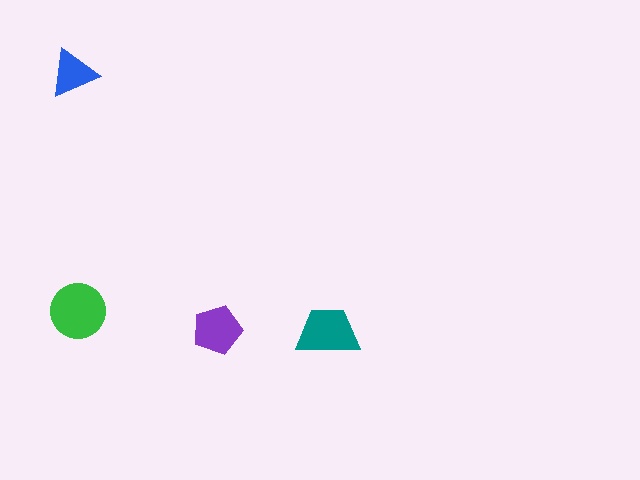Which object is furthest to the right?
The teal trapezoid is rightmost.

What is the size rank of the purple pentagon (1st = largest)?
3rd.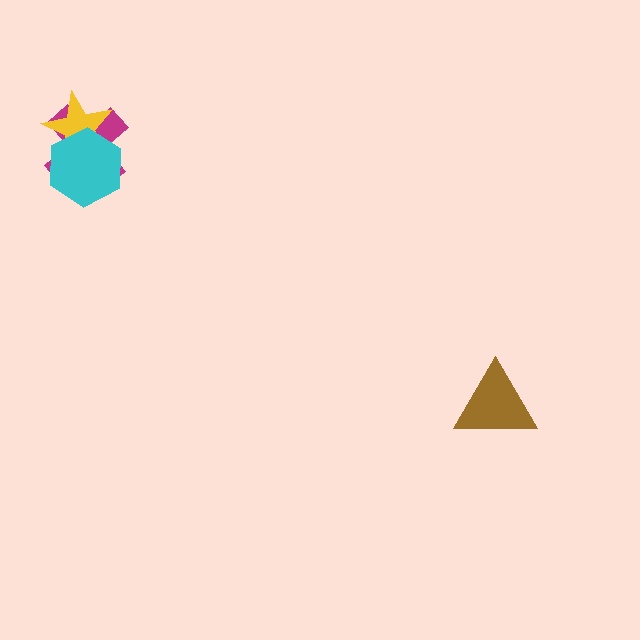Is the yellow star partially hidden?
Yes, it is partially covered by another shape.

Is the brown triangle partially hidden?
No, no other shape covers it.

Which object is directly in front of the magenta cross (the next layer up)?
The yellow star is directly in front of the magenta cross.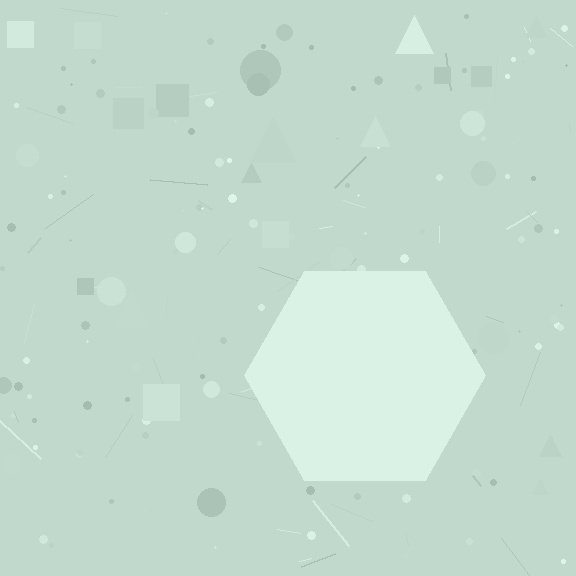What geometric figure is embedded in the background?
A hexagon is embedded in the background.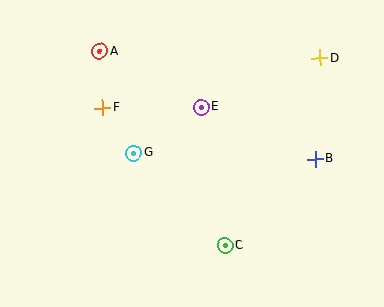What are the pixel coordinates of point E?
Point E is at (201, 107).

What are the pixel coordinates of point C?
Point C is at (225, 246).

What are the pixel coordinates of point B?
Point B is at (316, 159).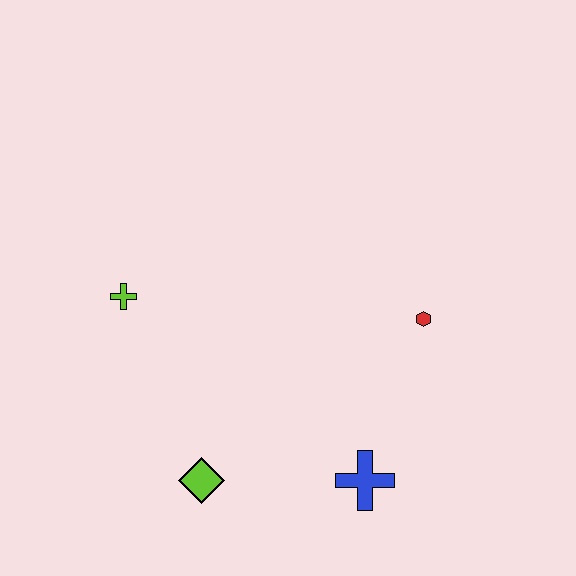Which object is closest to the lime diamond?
The blue cross is closest to the lime diamond.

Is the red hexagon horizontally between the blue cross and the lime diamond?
No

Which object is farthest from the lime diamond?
The red hexagon is farthest from the lime diamond.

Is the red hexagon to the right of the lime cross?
Yes